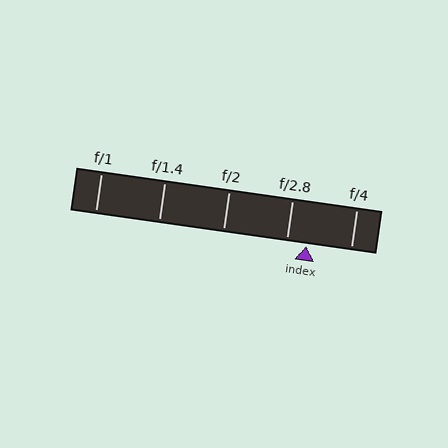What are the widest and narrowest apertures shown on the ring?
The widest aperture shown is f/1 and the narrowest is f/4.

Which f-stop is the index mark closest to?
The index mark is closest to f/2.8.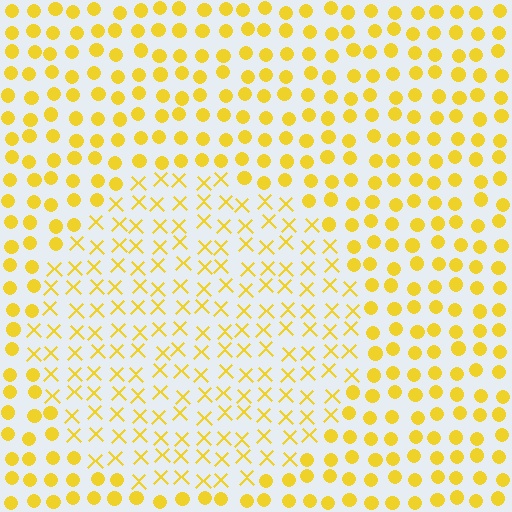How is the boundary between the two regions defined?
The boundary is defined by a change in element shape: X marks inside vs. circles outside. All elements share the same color and spacing.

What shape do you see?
I see a circle.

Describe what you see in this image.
The image is filled with small yellow elements arranged in a uniform grid. A circle-shaped region contains X marks, while the surrounding area contains circles. The boundary is defined purely by the change in element shape.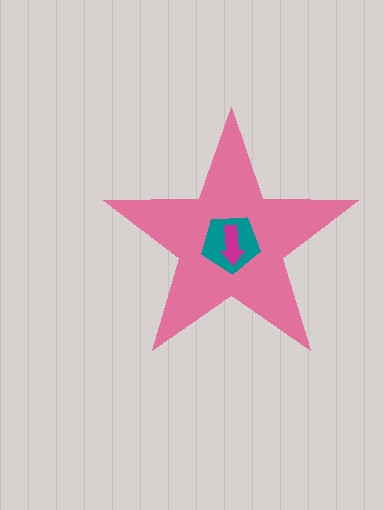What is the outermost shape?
The pink star.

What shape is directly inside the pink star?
The teal pentagon.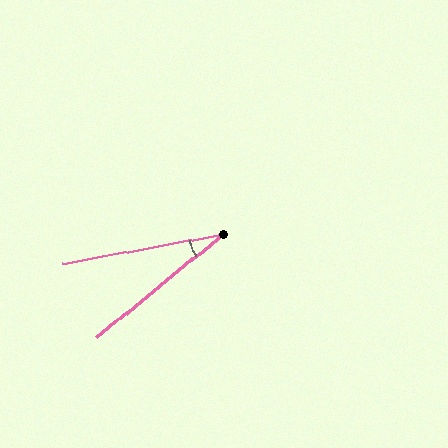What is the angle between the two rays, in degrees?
Approximately 29 degrees.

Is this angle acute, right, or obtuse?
It is acute.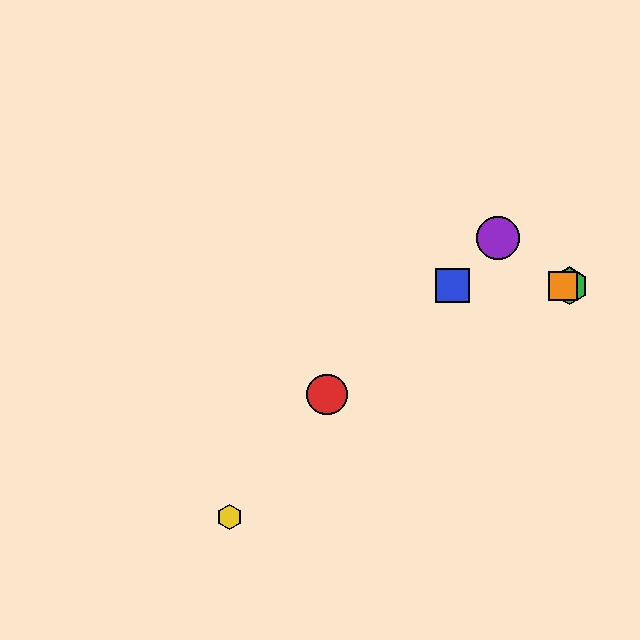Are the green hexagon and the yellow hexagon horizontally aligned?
No, the green hexagon is at y≈286 and the yellow hexagon is at y≈517.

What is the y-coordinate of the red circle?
The red circle is at y≈394.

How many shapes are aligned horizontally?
3 shapes (the blue square, the green hexagon, the orange square) are aligned horizontally.